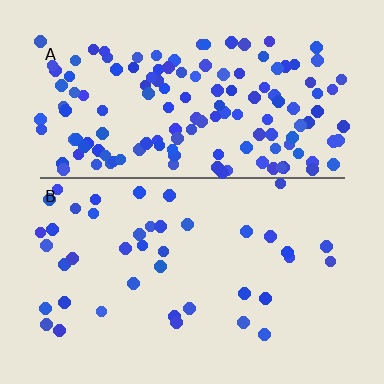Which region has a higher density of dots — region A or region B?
A (the top).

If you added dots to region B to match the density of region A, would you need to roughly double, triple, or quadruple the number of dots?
Approximately triple.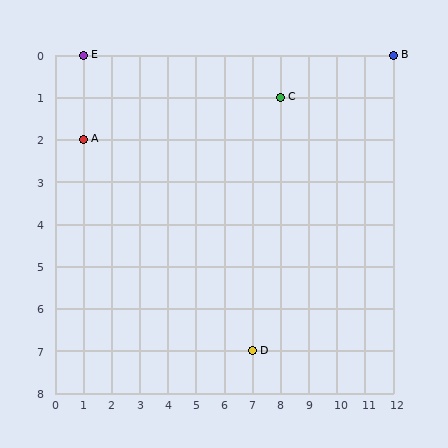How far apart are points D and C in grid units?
Points D and C are 1 column and 6 rows apart (about 6.1 grid units diagonally).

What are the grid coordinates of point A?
Point A is at grid coordinates (1, 2).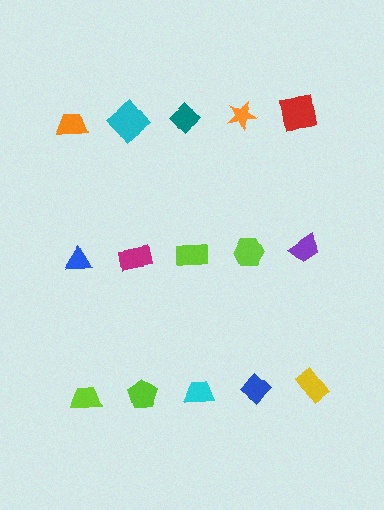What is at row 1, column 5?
A red square.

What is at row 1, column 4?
An orange star.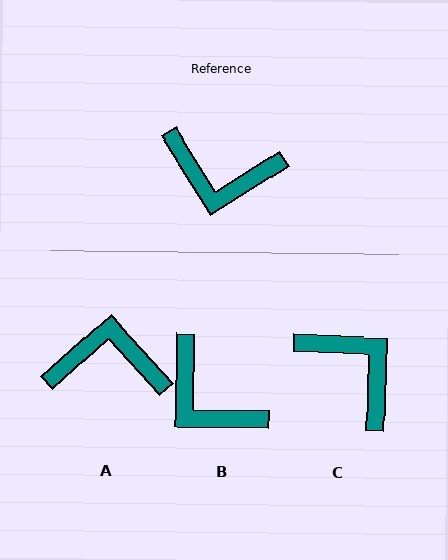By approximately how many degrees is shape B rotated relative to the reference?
Approximately 33 degrees clockwise.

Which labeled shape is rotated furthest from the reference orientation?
A, about 170 degrees away.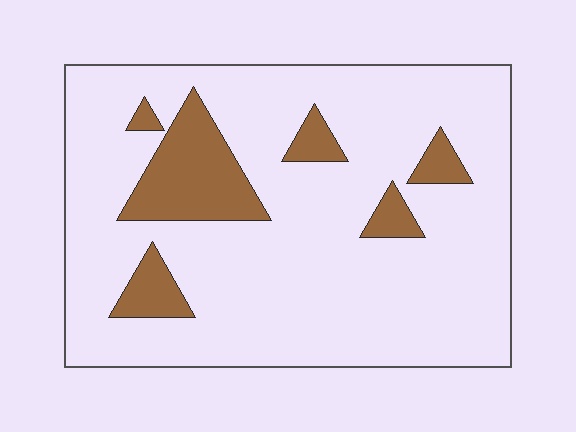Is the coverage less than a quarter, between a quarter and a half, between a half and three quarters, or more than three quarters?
Less than a quarter.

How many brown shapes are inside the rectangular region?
6.